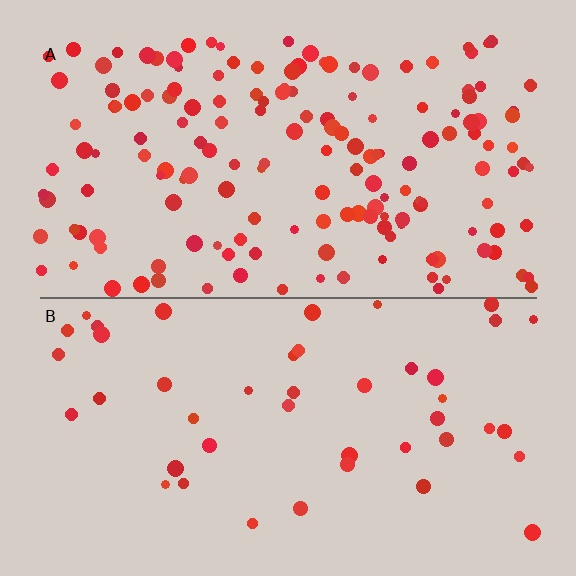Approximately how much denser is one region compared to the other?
Approximately 3.6× — region A over region B.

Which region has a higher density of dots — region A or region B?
A (the top).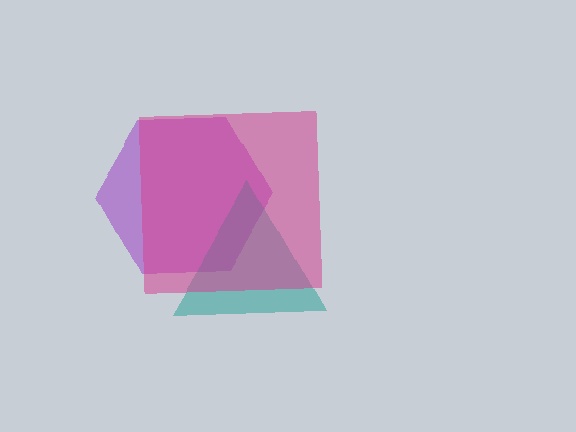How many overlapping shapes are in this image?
There are 3 overlapping shapes in the image.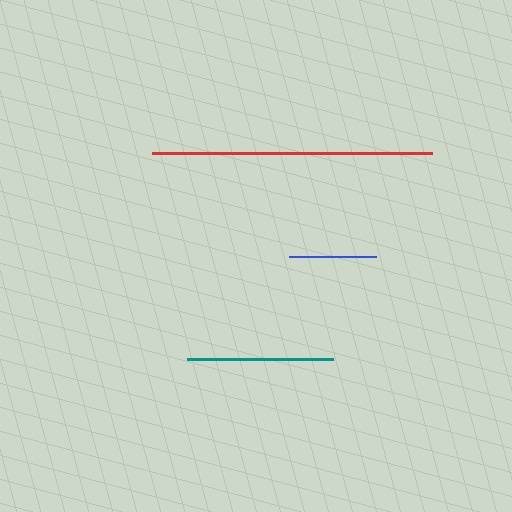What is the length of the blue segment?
The blue segment is approximately 87 pixels long.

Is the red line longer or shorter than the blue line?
The red line is longer than the blue line.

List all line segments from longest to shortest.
From longest to shortest: red, teal, blue.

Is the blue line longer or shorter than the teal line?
The teal line is longer than the blue line.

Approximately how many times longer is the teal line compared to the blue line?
The teal line is approximately 1.7 times the length of the blue line.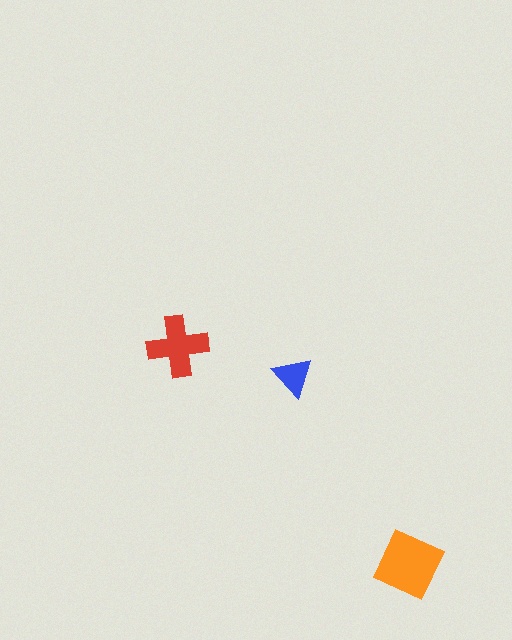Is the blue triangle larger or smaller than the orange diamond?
Smaller.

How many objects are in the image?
There are 3 objects in the image.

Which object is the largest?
The orange diamond.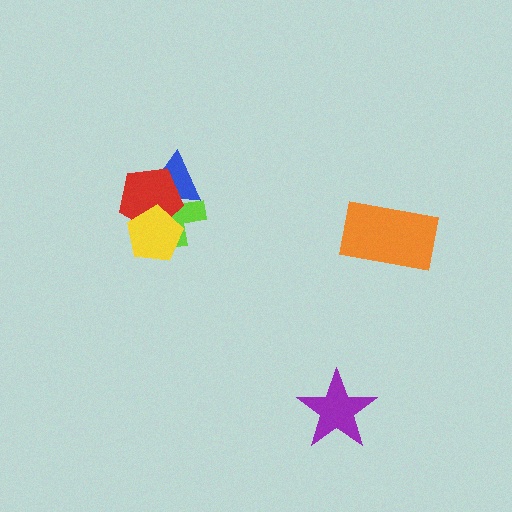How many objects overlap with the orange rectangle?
0 objects overlap with the orange rectangle.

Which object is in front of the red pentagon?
The yellow pentagon is in front of the red pentagon.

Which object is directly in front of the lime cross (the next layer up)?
The blue triangle is directly in front of the lime cross.